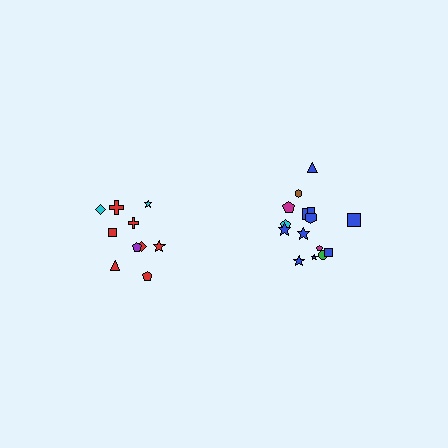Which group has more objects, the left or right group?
The right group.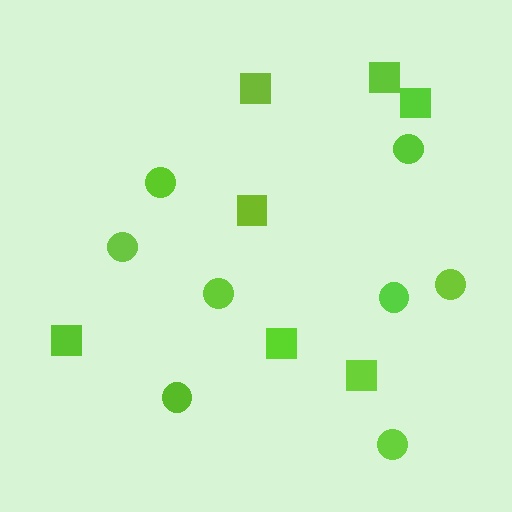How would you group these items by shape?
There are 2 groups: one group of squares (7) and one group of circles (8).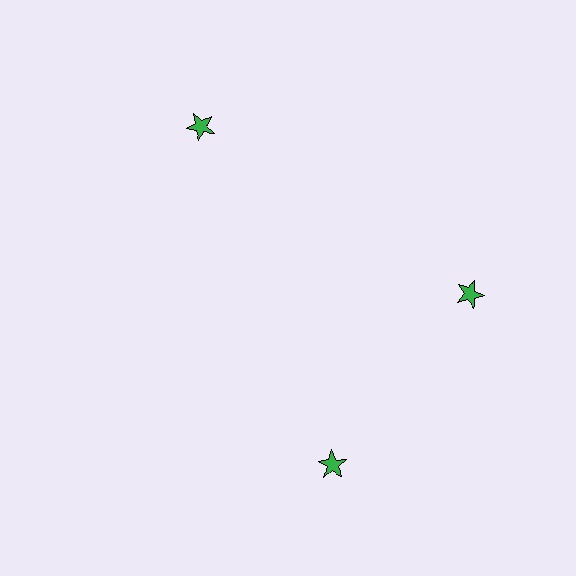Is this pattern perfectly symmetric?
No. The 3 green stars are arranged in a ring, but one element near the 7 o'clock position is rotated out of alignment along the ring, breaking the 3-fold rotational symmetry.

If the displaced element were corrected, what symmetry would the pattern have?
It would have 3-fold rotational symmetry — the pattern would map onto itself every 120 degrees.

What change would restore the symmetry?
The symmetry would be restored by rotating it back into even spacing with its neighbors so that all 3 stars sit at equal angles and equal distance from the center.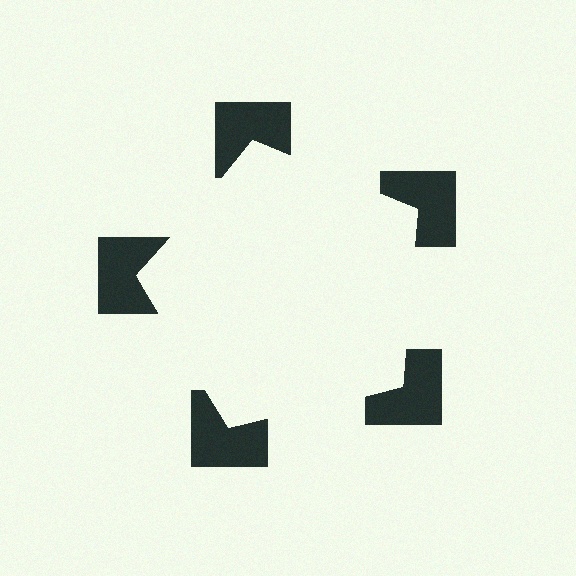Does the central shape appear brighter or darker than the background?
It typically appears slightly brighter than the background, even though no actual brightness change is drawn.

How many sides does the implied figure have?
5 sides.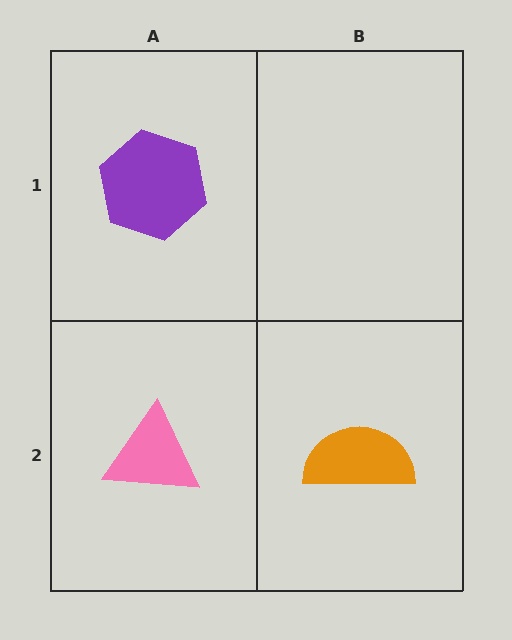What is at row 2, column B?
An orange semicircle.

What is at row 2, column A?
A pink triangle.